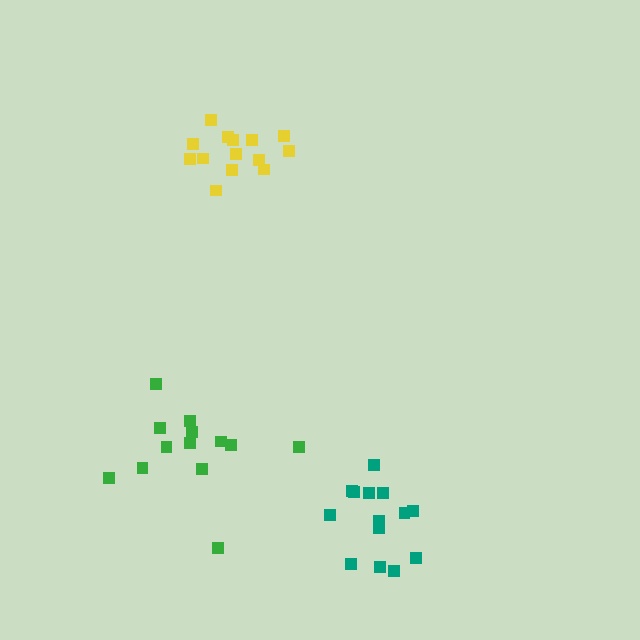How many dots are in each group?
Group 1: 14 dots, Group 2: 13 dots, Group 3: 14 dots (41 total).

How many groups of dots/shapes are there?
There are 3 groups.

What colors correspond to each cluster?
The clusters are colored: teal, green, yellow.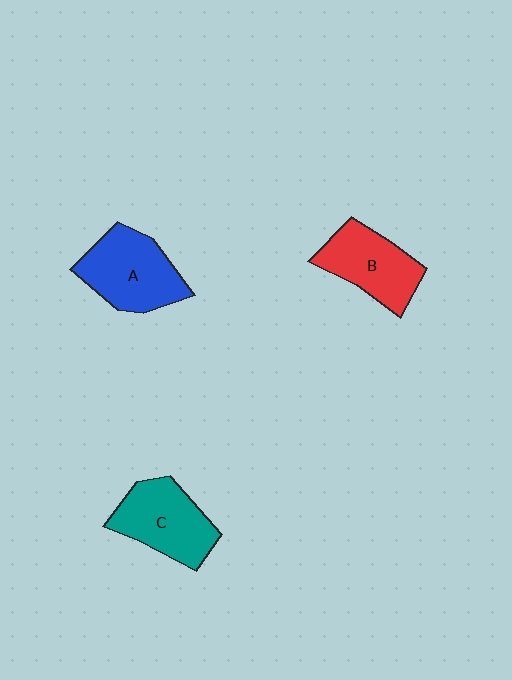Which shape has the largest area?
Shape A (blue).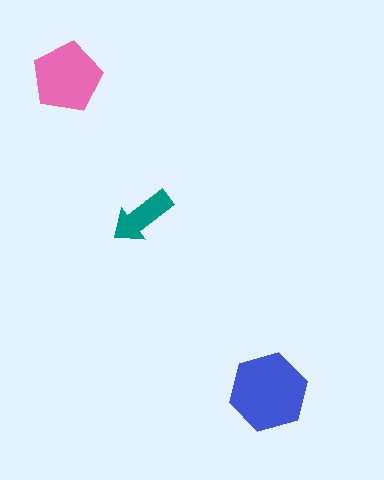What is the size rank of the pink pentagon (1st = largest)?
2nd.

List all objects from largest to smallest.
The blue hexagon, the pink pentagon, the teal arrow.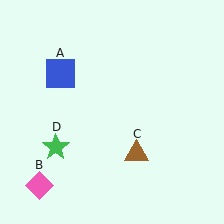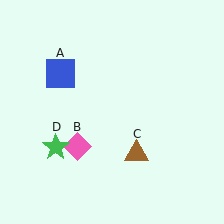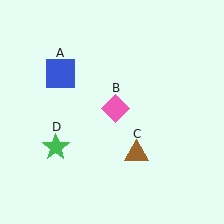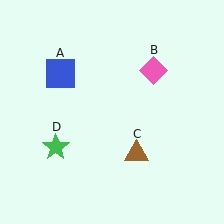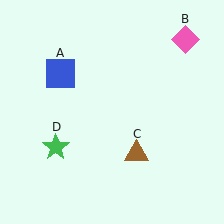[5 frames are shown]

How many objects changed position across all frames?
1 object changed position: pink diamond (object B).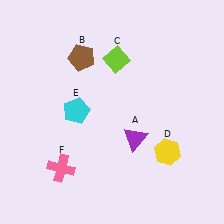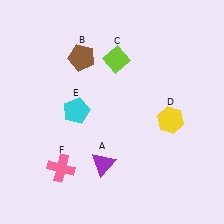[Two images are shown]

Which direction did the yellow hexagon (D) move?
The yellow hexagon (D) moved up.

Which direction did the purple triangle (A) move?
The purple triangle (A) moved left.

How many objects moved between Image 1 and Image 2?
2 objects moved between the two images.